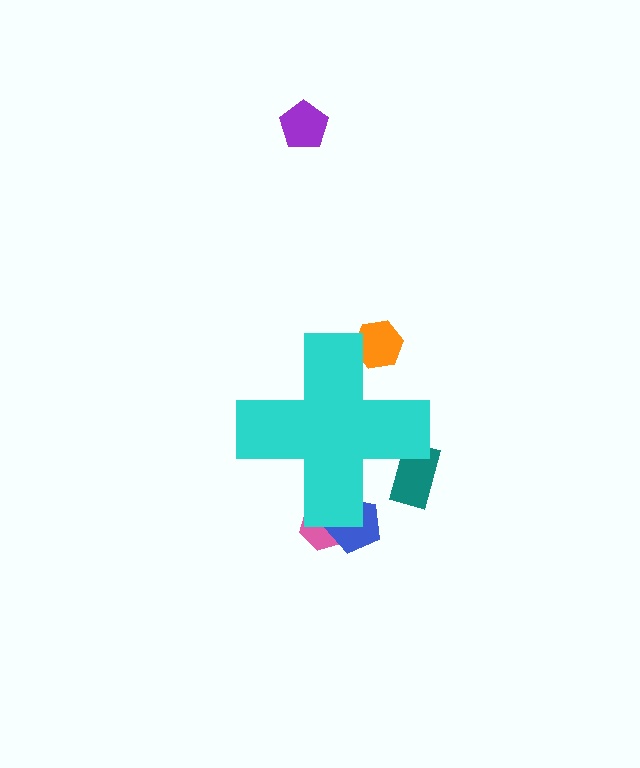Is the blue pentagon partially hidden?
Yes, the blue pentagon is partially hidden behind the cyan cross.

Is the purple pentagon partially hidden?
No, the purple pentagon is fully visible.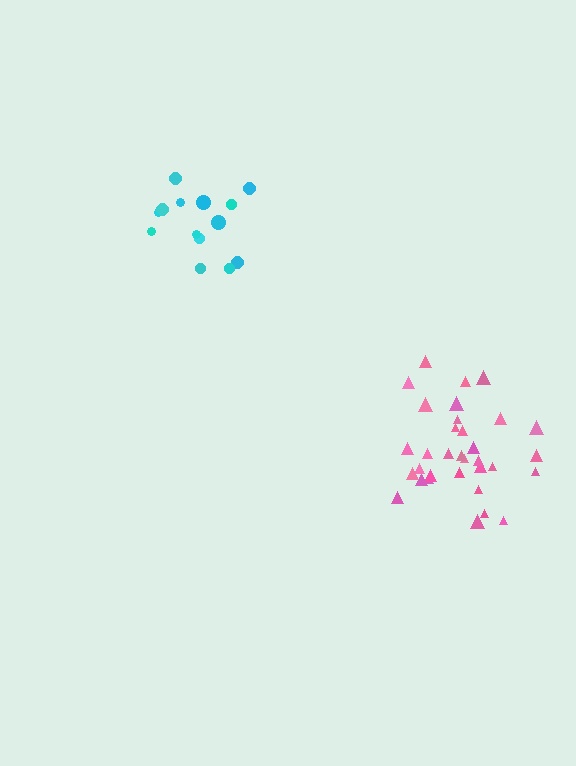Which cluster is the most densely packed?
Pink.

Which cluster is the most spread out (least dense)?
Cyan.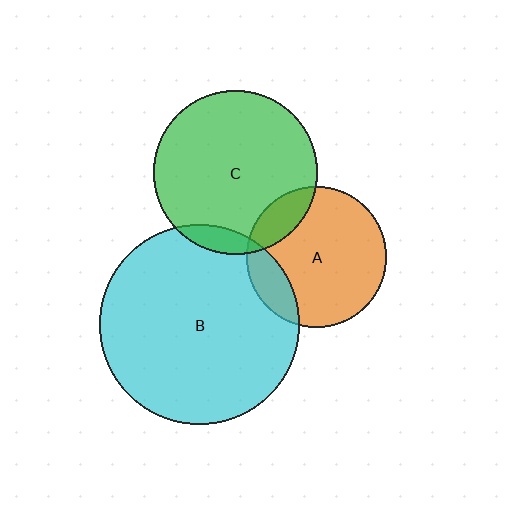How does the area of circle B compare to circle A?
Approximately 2.0 times.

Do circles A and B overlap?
Yes.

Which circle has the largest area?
Circle B (cyan).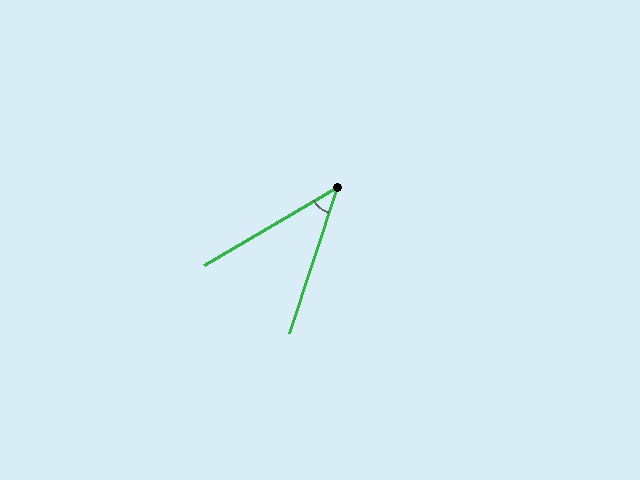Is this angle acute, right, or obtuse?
It is acute.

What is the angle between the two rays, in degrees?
Approximately 42 degrees.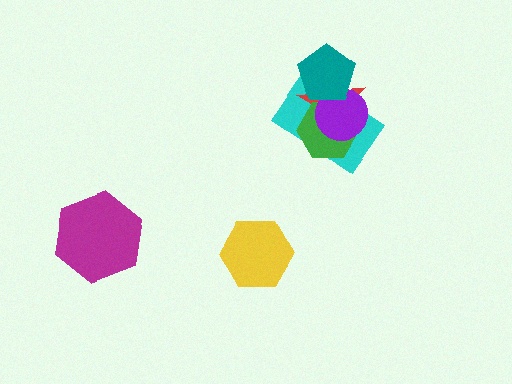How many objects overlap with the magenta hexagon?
0 objects overlap with the magenta hexagon.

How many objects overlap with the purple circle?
4 objects overlap with the purple circle.